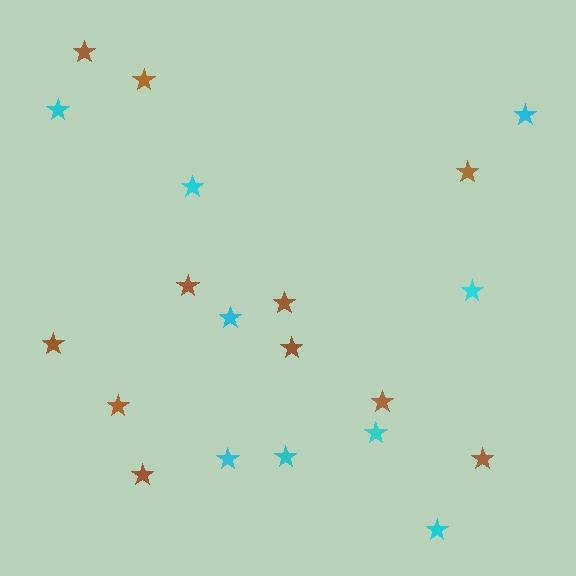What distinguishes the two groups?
There are 2 groups: one group of cyan stars (9) and one group of brown stars (11).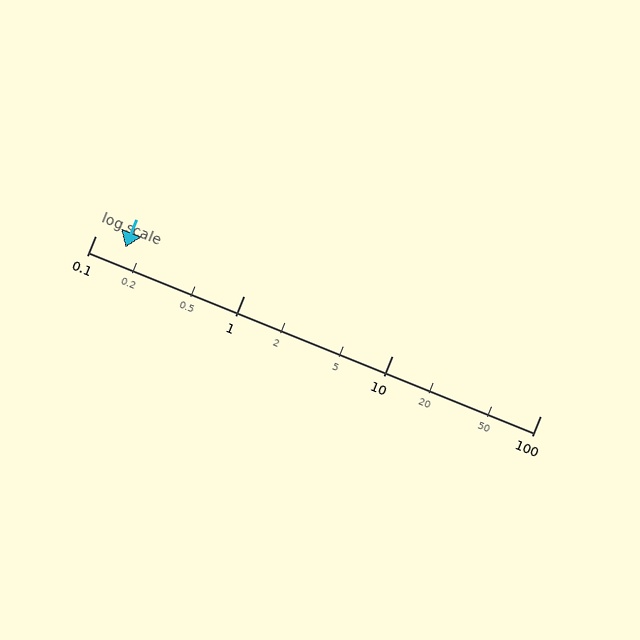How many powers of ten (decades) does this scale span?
The scale spans 3 decades, from 0.1 to 100.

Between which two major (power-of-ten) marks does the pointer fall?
The pointer is between 0.1 and 1.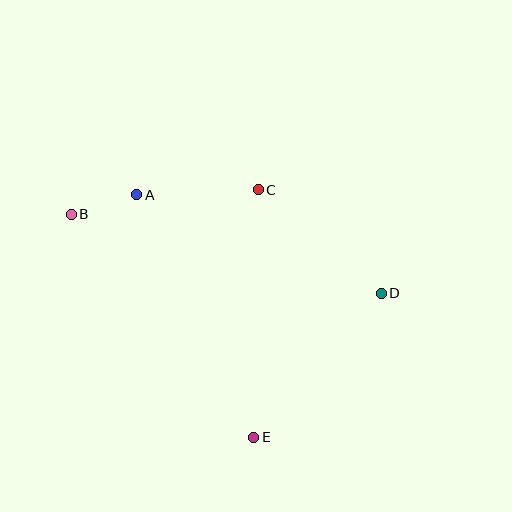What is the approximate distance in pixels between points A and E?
The distance between A and E is approximately 269 pixels.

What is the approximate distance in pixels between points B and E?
The distance between B and E is approximately 288 pixels.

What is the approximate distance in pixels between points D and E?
The distance between D and E is approximately 192 pixels.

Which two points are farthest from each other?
Points B and D are farthest from each other.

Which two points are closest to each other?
Points A and B are closest to each other.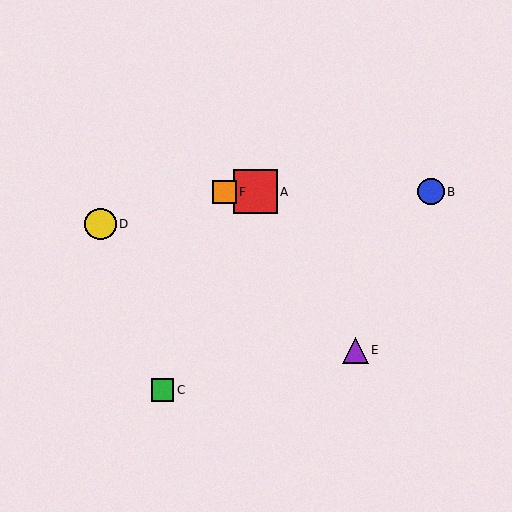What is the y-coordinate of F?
Object F is at y≈192.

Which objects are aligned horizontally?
Objects A, B, F are aligned horizontally.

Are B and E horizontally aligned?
No, B is at y≈192 and E is at y≈350.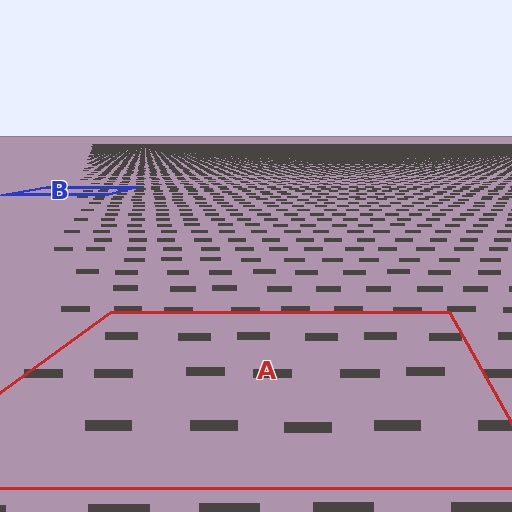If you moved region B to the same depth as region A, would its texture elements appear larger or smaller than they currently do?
They would appear larger. At a closer depth, the same texture elements are projected at a bigger on-screen size.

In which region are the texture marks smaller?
The texture marks are smaller in region B, because it is farther away.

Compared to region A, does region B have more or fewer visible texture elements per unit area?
Region B has more texture elements per unit area — they are packed more densely because it is farther away.